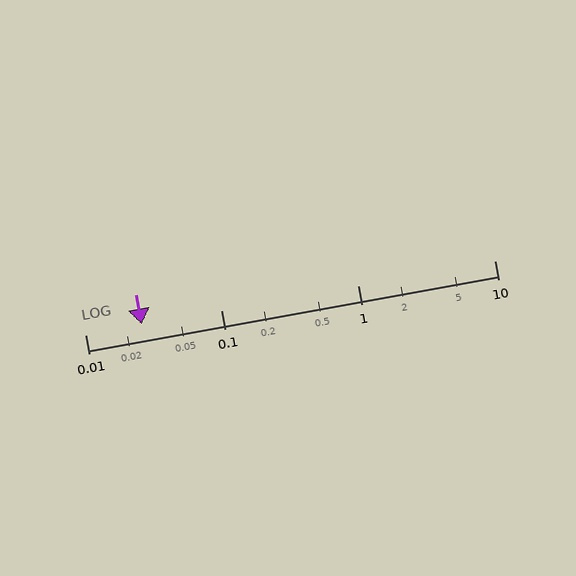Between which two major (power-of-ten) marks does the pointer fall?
The pointer is between 0.01 and 0.1.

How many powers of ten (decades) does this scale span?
The scale spans 3 decades, from 0.01 to 10.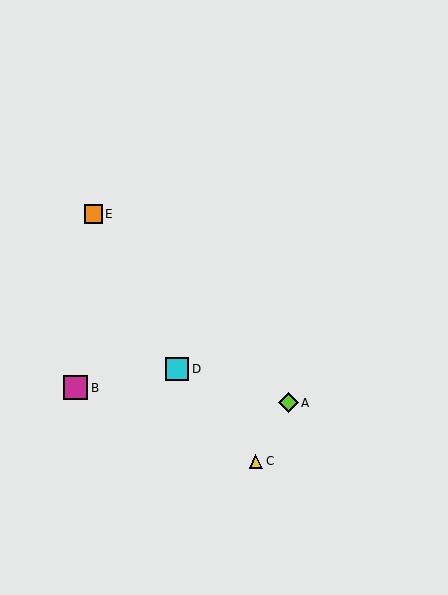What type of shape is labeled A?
Shape A is a lime diamond.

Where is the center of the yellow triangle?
The center of the yellow triangle is at (256, 461).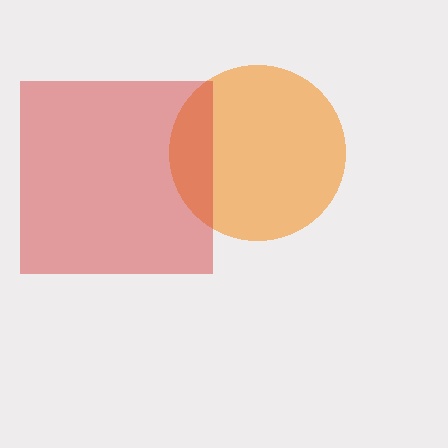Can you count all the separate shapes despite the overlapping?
Yes, there are 2 separate shapes.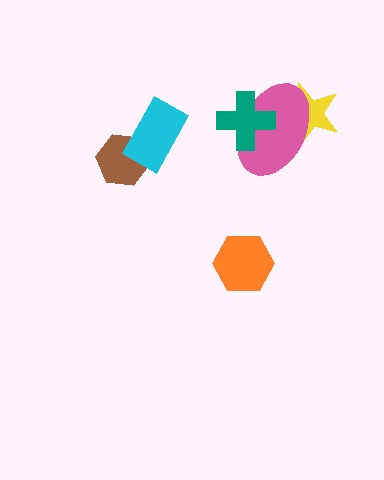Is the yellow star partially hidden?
Yes, it is partially covered by another shape.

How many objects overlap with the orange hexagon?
0 objects overlap with the orange hexagon.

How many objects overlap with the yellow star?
1 object overlaps with the yellow star.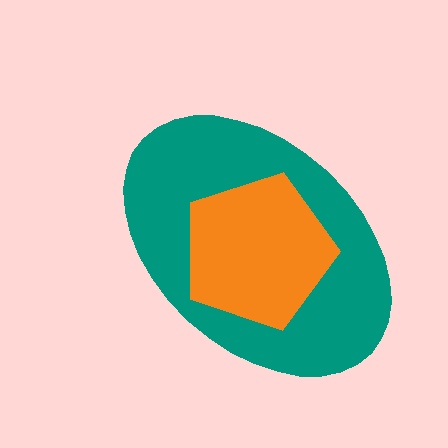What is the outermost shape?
The teal ellipse.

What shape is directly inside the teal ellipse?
The orange pentagon.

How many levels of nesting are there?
2.